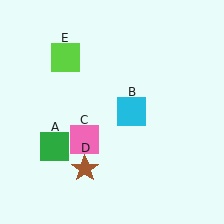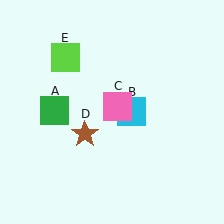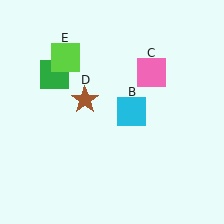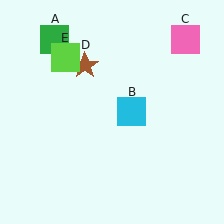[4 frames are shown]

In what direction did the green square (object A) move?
The green square (object A) moved up.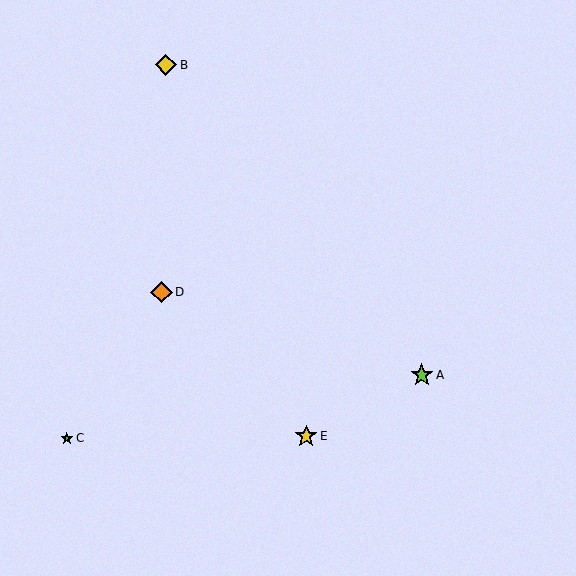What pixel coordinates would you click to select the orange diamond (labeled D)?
Click at (161, 292) to select the orange diamond D.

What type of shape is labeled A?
Shape A is a lime star.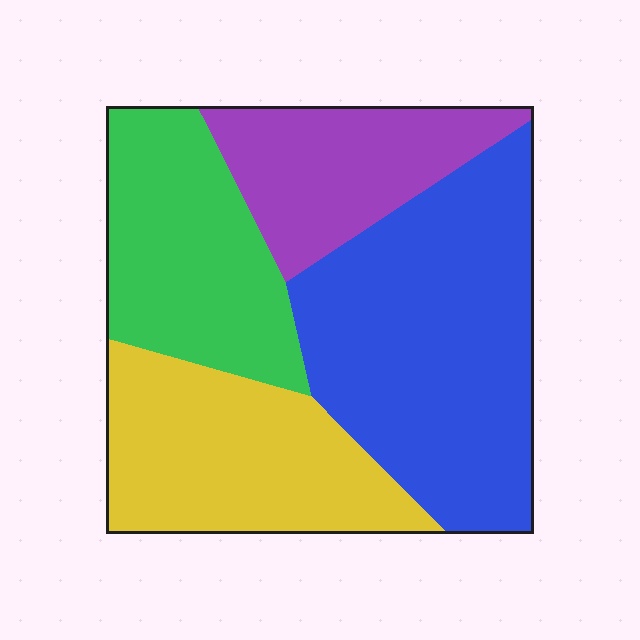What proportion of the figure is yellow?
Yellow covers roughly 25% of the figure.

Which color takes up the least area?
Purple, at roughly 15%.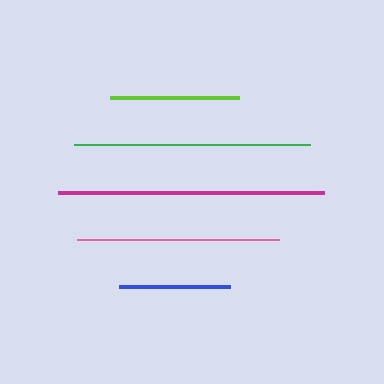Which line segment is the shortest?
The blue line is the shortest at approximately 111 pixels.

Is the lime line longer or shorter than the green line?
The green line is longer than the lime line.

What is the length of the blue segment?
The blue segment is approximately 111 pixels long.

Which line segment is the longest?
The magenta line is the longest at approximately 267 pixels.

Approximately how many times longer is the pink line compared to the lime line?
The pink line is approximately 1.6 times the length of the lime line.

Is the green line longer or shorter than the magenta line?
The magenta line is longer than the green line.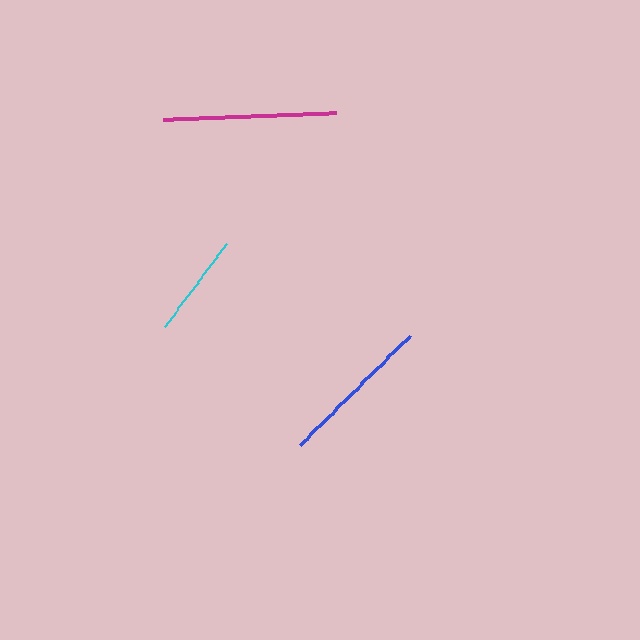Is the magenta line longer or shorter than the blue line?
The magenta line is longer than the blue line.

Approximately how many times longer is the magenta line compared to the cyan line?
The magenta line is approximately 1.7 times the length of the cyan line.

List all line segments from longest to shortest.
From longest to shortest: magenta, blue, cyan.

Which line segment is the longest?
The magenta line is the longest at approximately 173 pixels.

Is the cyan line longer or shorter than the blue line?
The blue line is longer than the cyan line.